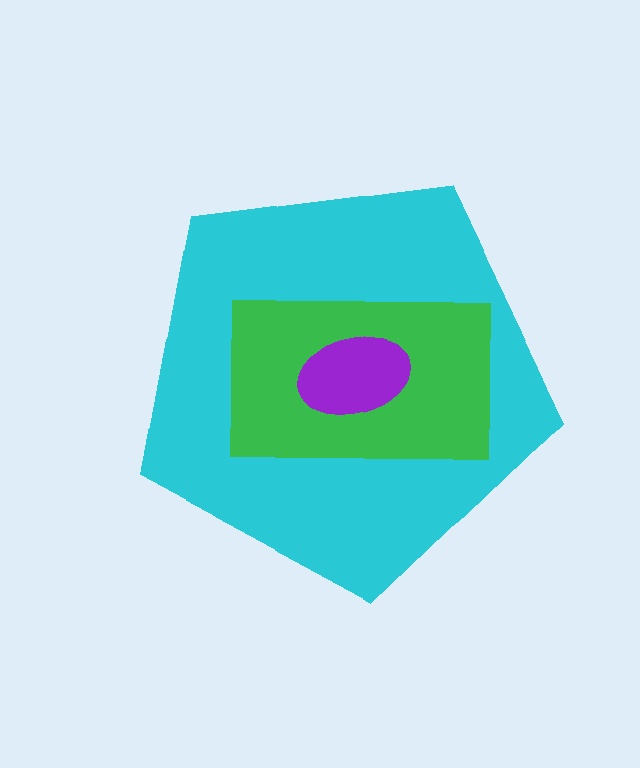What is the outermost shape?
The cyan pentagon.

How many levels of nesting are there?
3.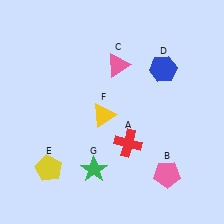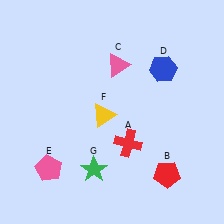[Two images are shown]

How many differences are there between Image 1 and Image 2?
There are 2 differences between the two images.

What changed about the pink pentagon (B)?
In Image 1, B is pink. In Image 2, it changed to red.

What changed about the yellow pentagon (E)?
In Image 1, E is yellow. In Image 2, it changed to pink.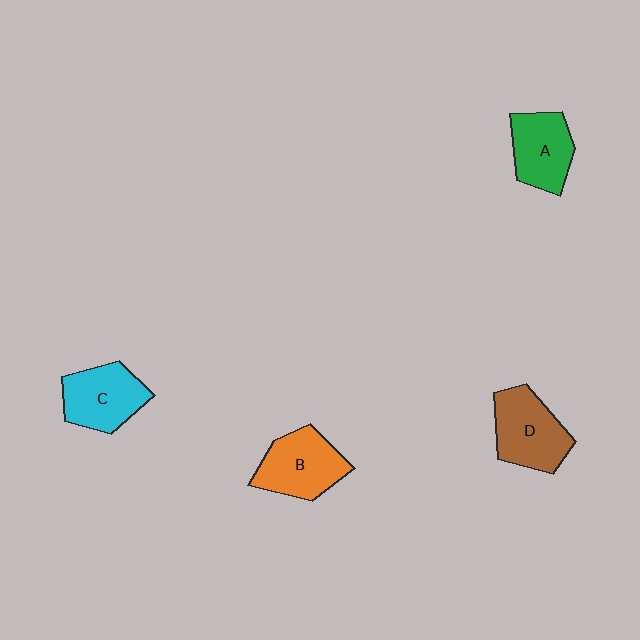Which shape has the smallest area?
Shape A (green).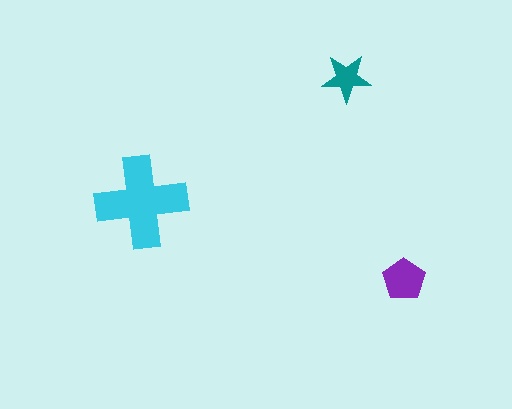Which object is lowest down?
The purple pentagon is bottommost.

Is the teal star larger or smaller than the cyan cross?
Smaller.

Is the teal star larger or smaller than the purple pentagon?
Smaller.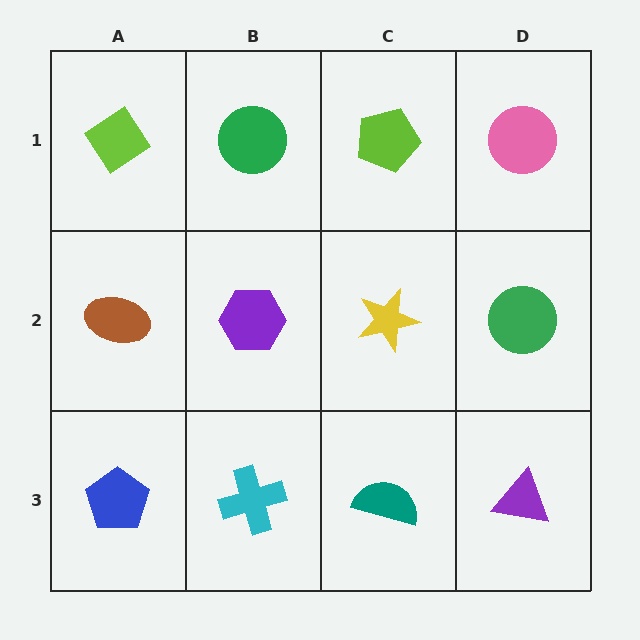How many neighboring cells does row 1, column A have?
2.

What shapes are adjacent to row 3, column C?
A yellow star (row 2, column C), a cyan cross (row 3, column B), a purple triangle (row 3, column D).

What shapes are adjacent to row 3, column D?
A green circle (row 2, column D), a teal semicircle (row 3, column C).